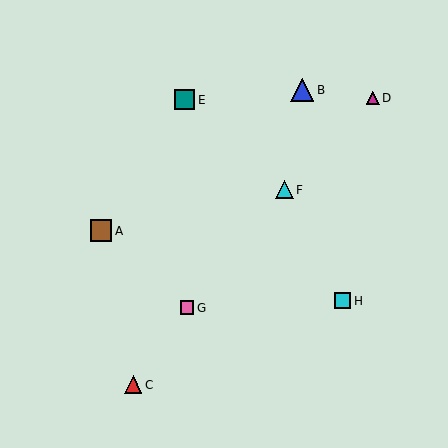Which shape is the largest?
The blue triangle (labeled B) is the largest.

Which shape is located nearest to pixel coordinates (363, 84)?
The magenta triangle (labeled D) at (373, 98) is nearest to that location.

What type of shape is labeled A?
Shape A is a brown square.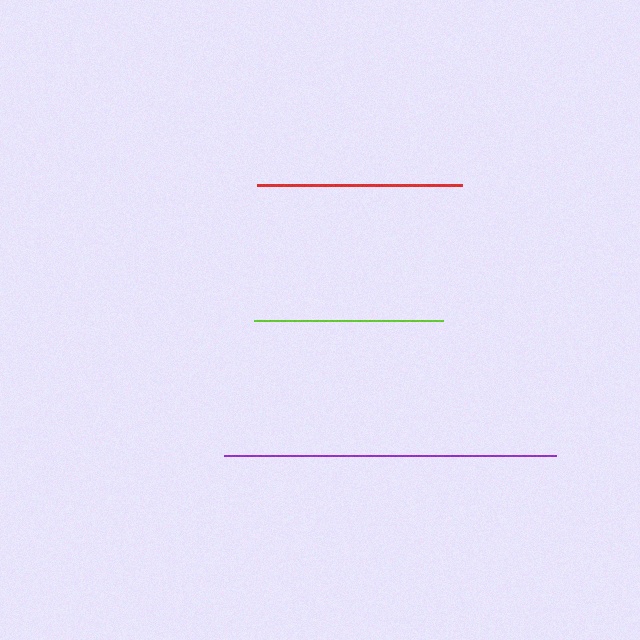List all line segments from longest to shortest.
From longest to shortest: purple, red, lime.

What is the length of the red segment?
The red segment is approximately 205 pixels long.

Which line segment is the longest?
The purple line is the longest at approximately 332 pixels.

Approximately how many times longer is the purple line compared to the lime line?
The purple line is approximately 1.8 times the length of the lime line.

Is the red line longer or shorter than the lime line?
The red line is longer than the lime line.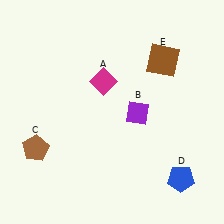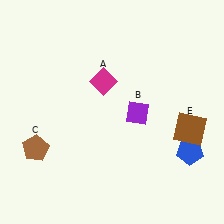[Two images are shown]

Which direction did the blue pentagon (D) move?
The blue pentagon (D) moved up.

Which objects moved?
The objects that moved are: the blue pentagon (D), the brown square (E).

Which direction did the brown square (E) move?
The brown square (E) moved down.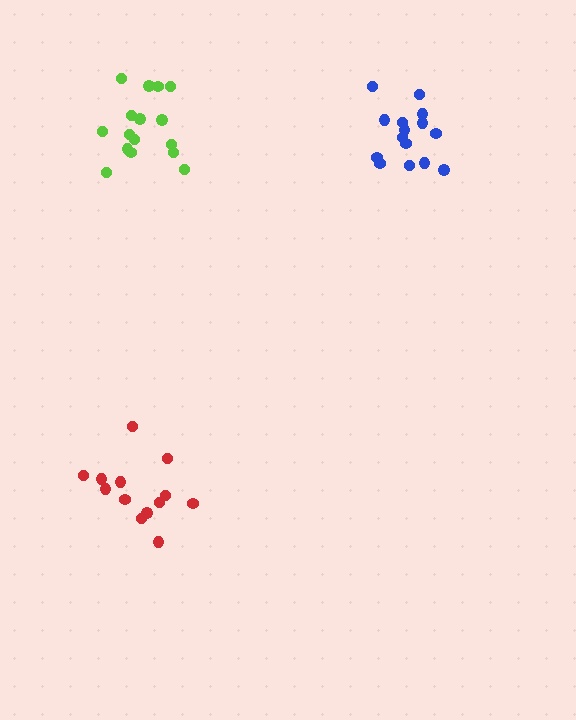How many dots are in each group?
Group 1: 13 dots, Group 2: 15 dots, Group 3: 16 dots (44 total).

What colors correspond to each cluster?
The clusters are colored: red, blue, lime.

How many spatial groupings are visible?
There are 3 spatial groupings.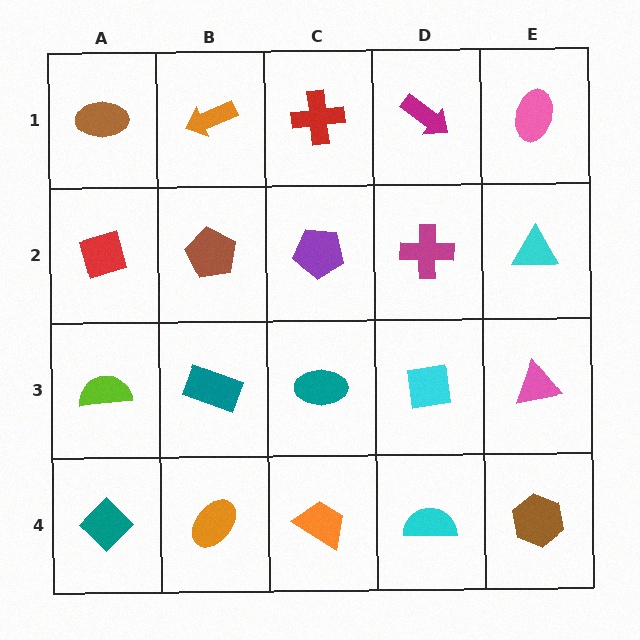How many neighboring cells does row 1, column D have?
3.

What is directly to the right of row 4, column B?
An orange trapezoid.